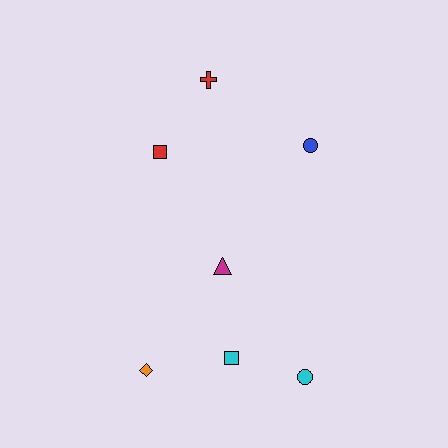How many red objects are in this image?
There are 2 red objects.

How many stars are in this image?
There are no stars.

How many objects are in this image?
There are 7 objects.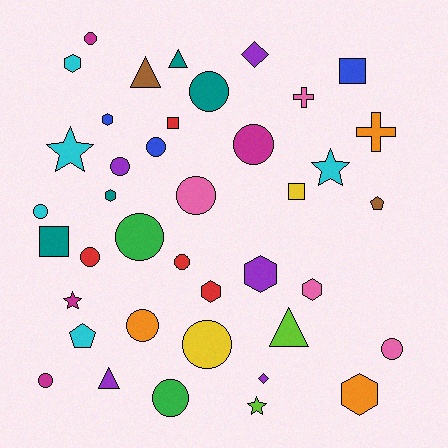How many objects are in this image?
There are 40 objects.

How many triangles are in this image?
There are 4 triangles.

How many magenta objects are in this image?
There are 4 magenta objects.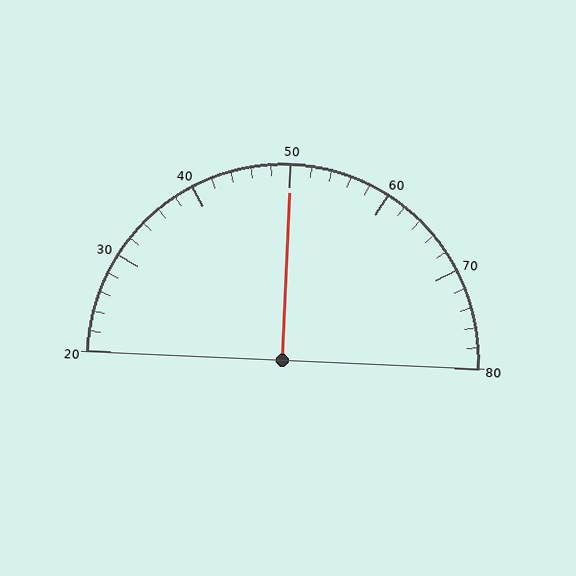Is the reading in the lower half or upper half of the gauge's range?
The reading is in the upper half of the range (20 to 80).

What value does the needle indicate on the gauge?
The needle indicates approximately 50.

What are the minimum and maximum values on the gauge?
The gauge ranges from 20 to 80.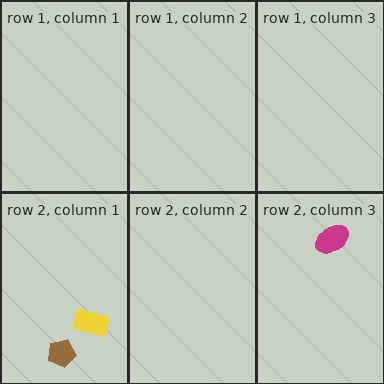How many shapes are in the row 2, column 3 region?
1.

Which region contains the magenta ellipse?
The row 2, column 3 region.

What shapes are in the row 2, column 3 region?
The magenta ellipse.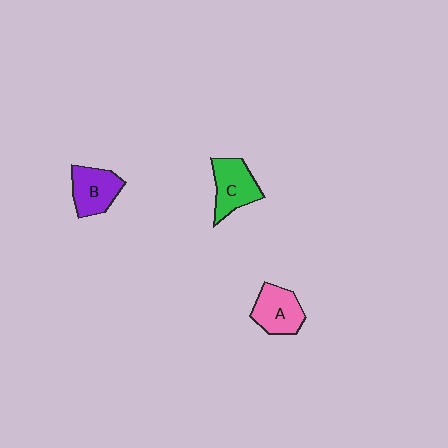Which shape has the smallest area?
Shape B (purple).